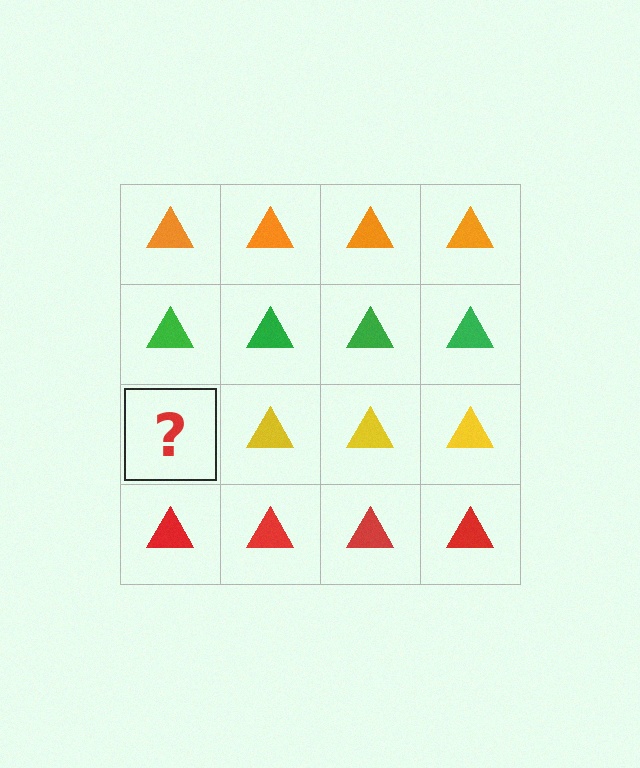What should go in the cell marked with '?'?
The missing cell should contain a yellow triangle.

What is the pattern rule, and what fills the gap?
The rule is that each row has a consistent color. The gap should be filled with a yellow triangle.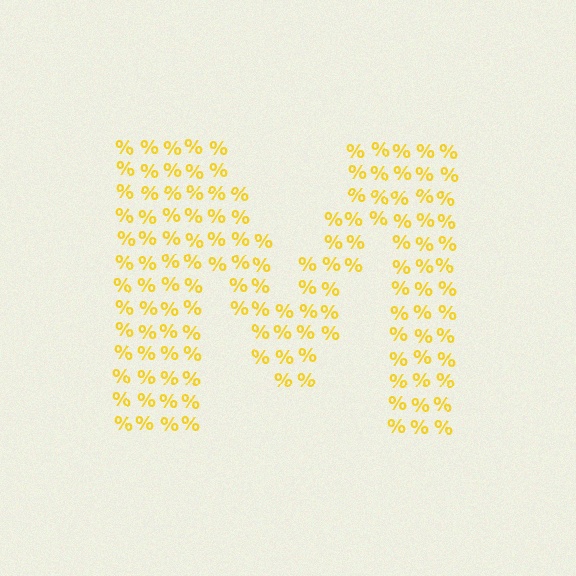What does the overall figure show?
The overall figure shows the letter M.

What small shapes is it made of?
It is made of small percent signs.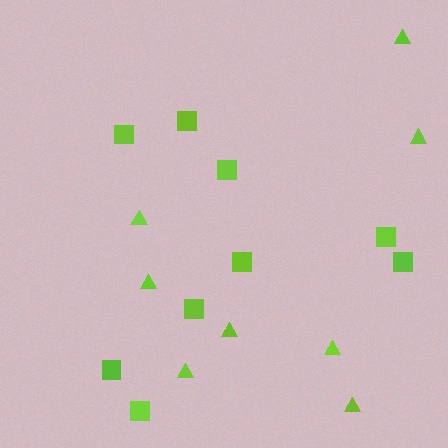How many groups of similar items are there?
There are 2 groups: one group of triangles (8) and one group of squares (9).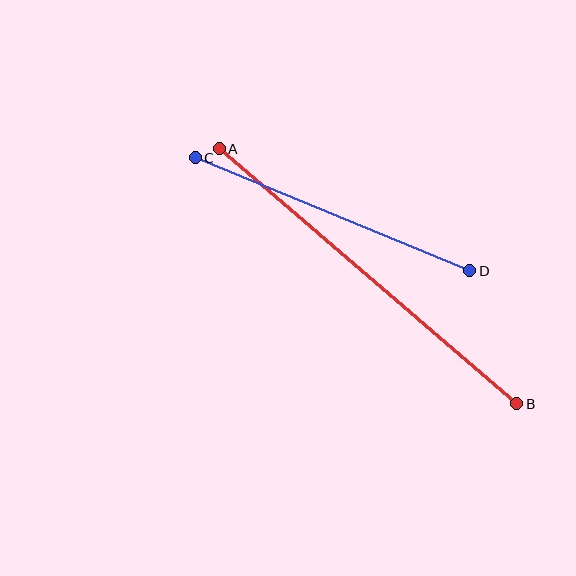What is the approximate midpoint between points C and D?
The midpoint is at approximately (332, 214) pixels.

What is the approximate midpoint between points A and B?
The midpoint is at approximately (368, 276) pixels.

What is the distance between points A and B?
The distance is approximately 392 pixels.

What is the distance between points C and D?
The distance is approximately 297 pixels.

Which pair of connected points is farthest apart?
Points A and B are farthest apart.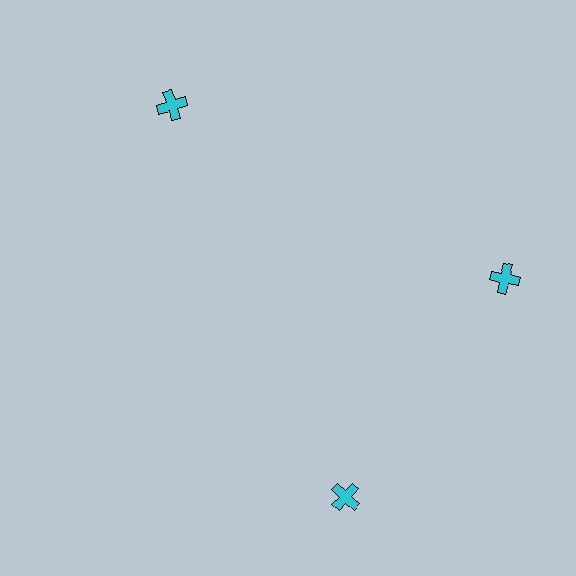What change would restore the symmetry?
The symmetry would be restored by rotating it back into even spacing with its neighbors so that all 3 crosses sit at equal angles and equal distance from the center.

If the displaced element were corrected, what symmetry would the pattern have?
It would have 3-fold rotational symmetry — the pattern would map onto itself every 120 degrees.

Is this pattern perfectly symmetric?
No. The 3 cyan crosses are arranged in a ring, but one element near the 7 o'clock position is rotated out of alignment along the ring, breaking the 3-fold rotational symmetry.